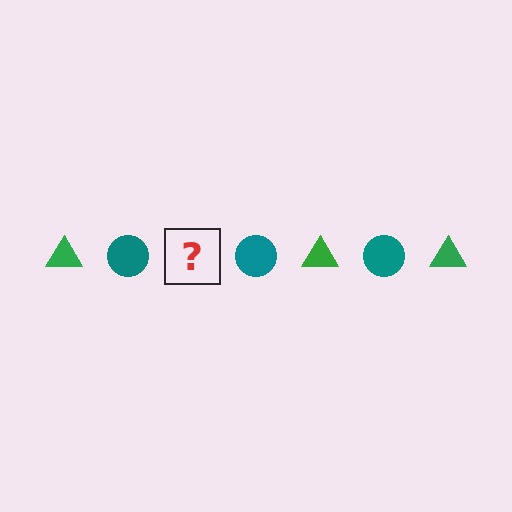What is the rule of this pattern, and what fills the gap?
The rule is that the pattern alternates between green triangle and teal circle. The gap should be filled with a green triangle.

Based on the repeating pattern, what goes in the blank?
The blank should be a green triangle.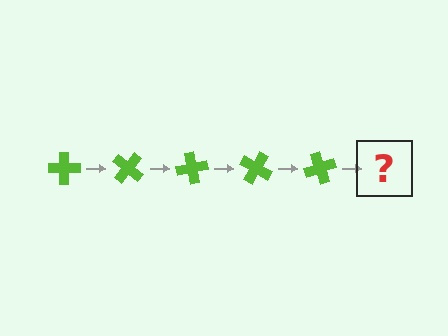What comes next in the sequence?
The next element should be a lime cross rotated 200 degrees.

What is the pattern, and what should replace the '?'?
The pattern is that the cross rotates 40 degrees each step. The '?' should be a lime cross rotated 200 degrees.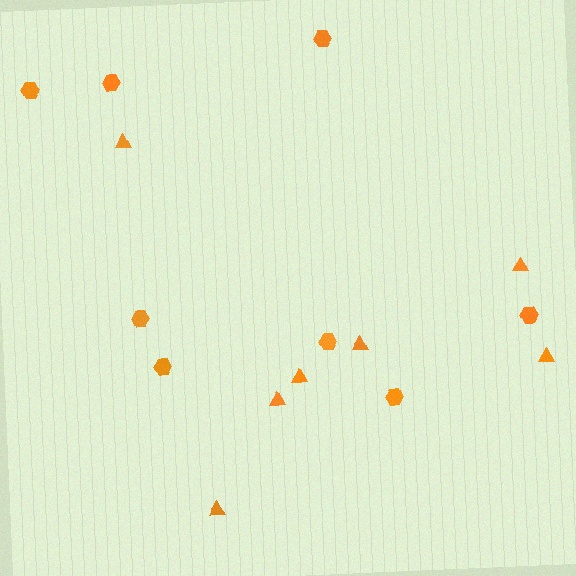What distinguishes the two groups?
There are 2 groups: one group of triangles (7) and one group of hexagons (8).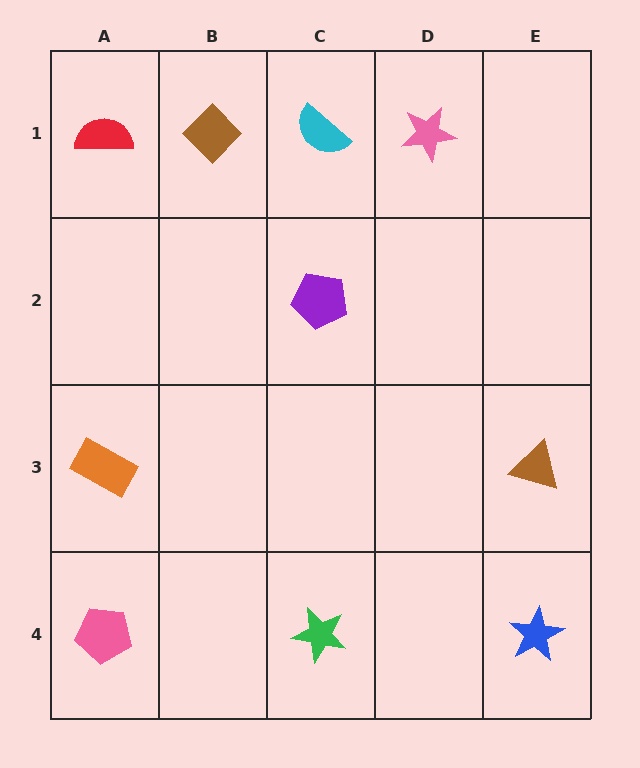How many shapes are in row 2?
1 shape.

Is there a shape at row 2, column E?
No, that cell is empty.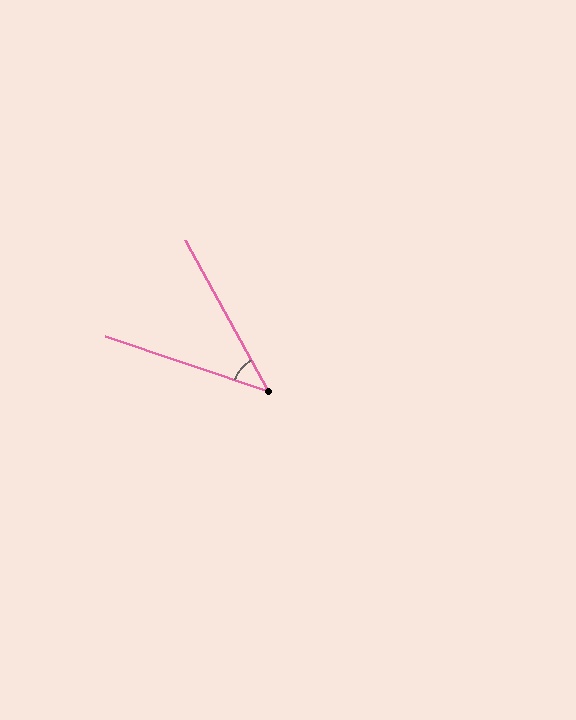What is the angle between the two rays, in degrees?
Approximately 43 degrees.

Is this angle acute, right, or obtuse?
It is acute.